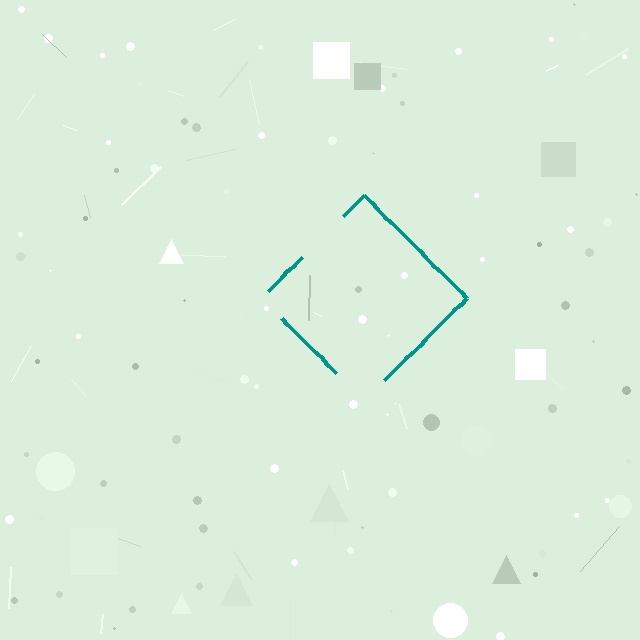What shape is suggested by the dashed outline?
The dashed outline suggests a diamond.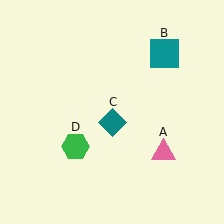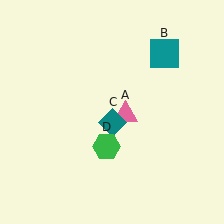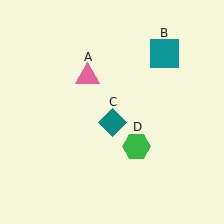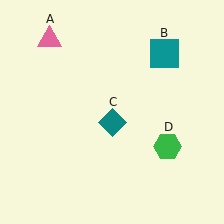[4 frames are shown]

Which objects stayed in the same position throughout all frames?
Teal square (object B) and teal diamond (object C) remained stationary.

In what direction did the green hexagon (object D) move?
The green hexagon (object D) moved right.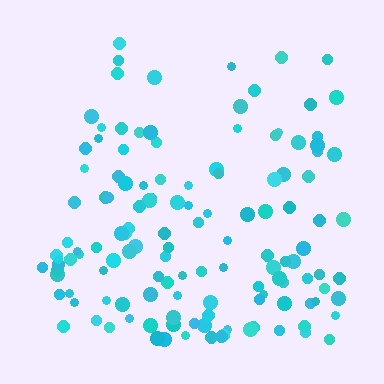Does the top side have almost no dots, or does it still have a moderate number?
Still a moderate number, just noticeably fewer than the bottom.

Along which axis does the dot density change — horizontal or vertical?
Vertical.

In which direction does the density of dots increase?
From top to bottom, with the bottom side densest.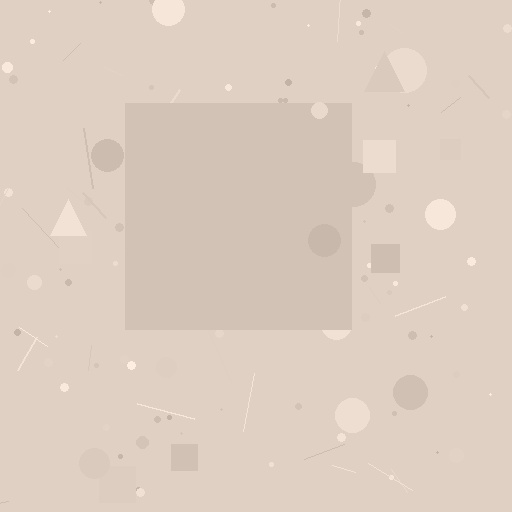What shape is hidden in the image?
A square is hidden in the image.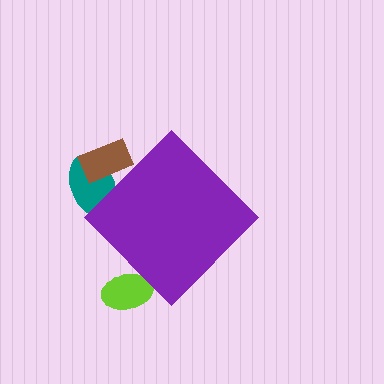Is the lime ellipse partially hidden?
Yes, the lime ellipse is partially hidden behind the purple diamond.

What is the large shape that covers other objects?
A purple diamond.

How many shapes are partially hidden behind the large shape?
3 shapes are partially hidden.